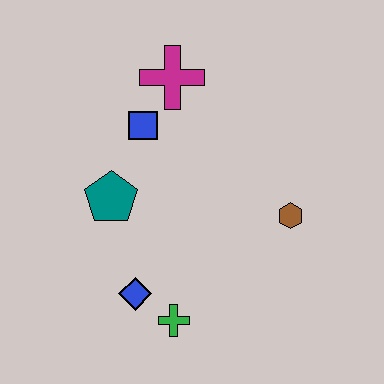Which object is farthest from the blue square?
The green cross is farthest from the blue square.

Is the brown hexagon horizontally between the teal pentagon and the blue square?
No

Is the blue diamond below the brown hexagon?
Yes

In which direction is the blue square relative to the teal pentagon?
The blue square is above the teal pentagon.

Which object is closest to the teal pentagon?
The blue square is closest to the teal pentagon.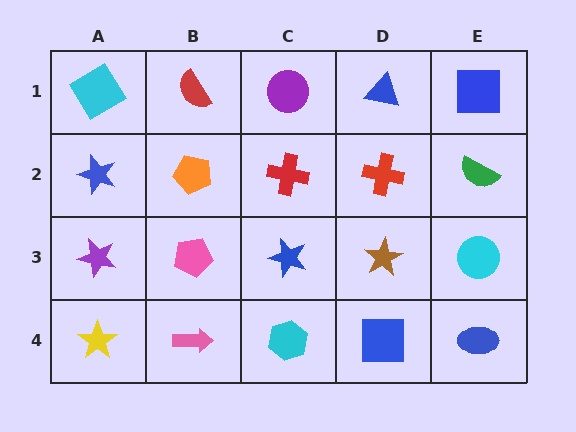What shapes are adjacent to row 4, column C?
A blue star (row 3, column C), a pink arrow (row 4, column B), a blue square (row 4, column D).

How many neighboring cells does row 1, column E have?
2.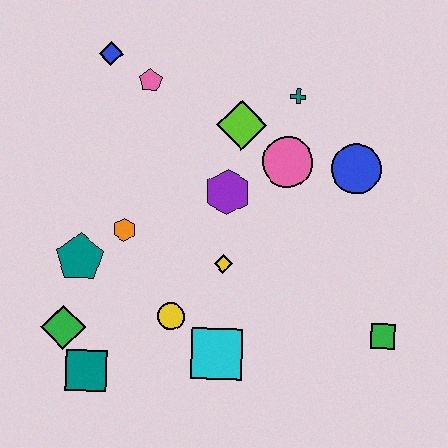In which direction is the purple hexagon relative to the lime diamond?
The purple hexagon is below the lime diamond.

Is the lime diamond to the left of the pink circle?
Yes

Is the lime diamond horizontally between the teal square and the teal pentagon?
No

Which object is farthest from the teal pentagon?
The green square is farthest from the teal pentagon.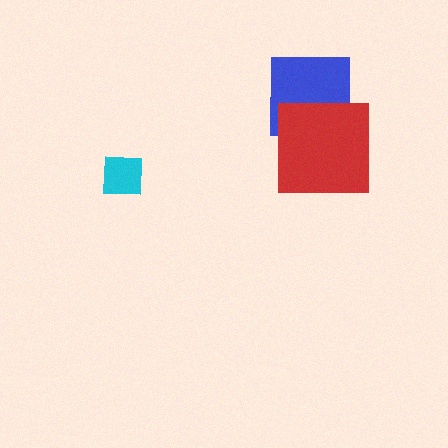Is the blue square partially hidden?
Yes, it is partially covered by another shape.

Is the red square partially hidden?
No, no other shape covers it.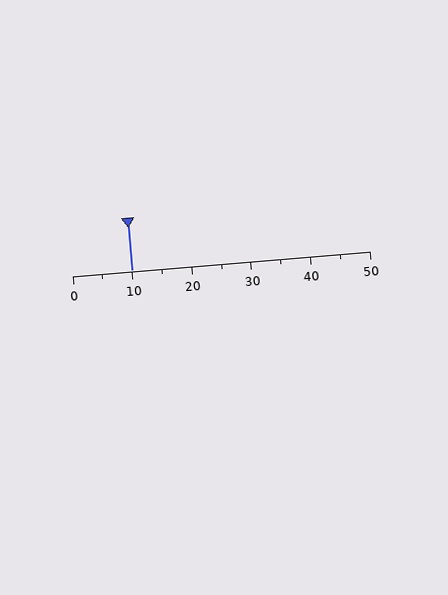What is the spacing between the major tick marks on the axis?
The major ticks are spaced 10 apart.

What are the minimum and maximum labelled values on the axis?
The axis runs from 0 to 50.